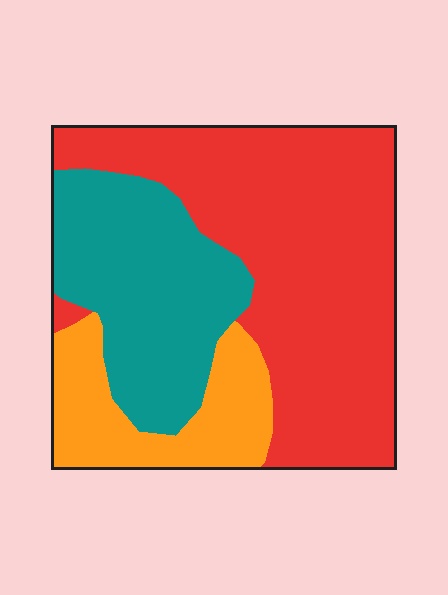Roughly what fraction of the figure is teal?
Teal takes up about one quarter (1/4) of the figure.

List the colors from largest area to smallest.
From largest to smallest: red, teal, orange.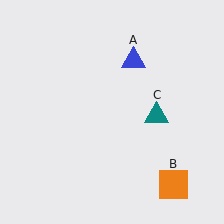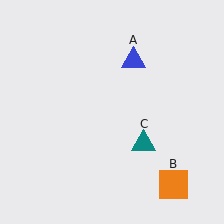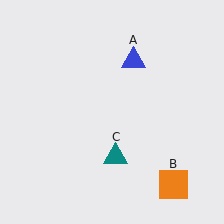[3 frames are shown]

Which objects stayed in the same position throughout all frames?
Blue triangle (object A) and orange square (object B) remained stationary.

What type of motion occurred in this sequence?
The teal triangle (object C) rotated clockwise around the center of the scene.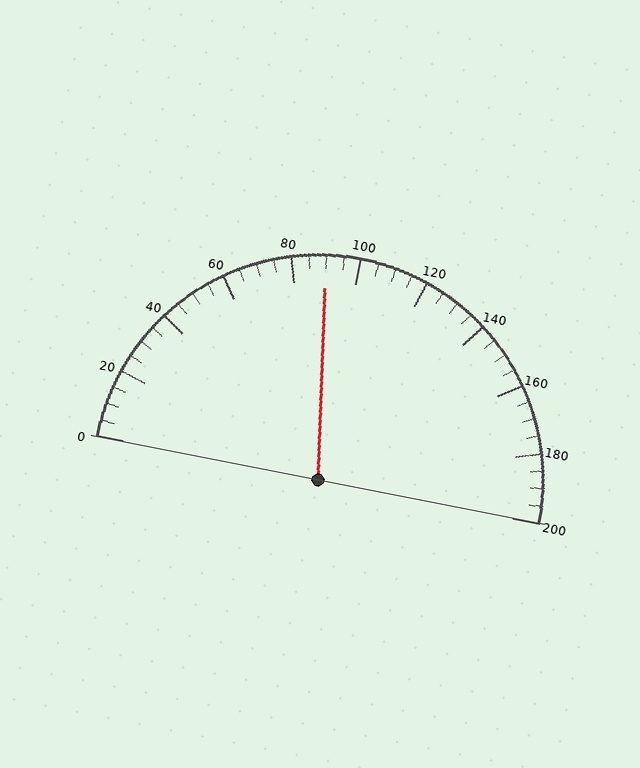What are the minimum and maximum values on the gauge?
The gauge ranges from 0 to 200.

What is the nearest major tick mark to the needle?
The nearest major tick mark is 80.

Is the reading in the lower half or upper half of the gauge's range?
The reading is in the lower half of the range (0 to 200).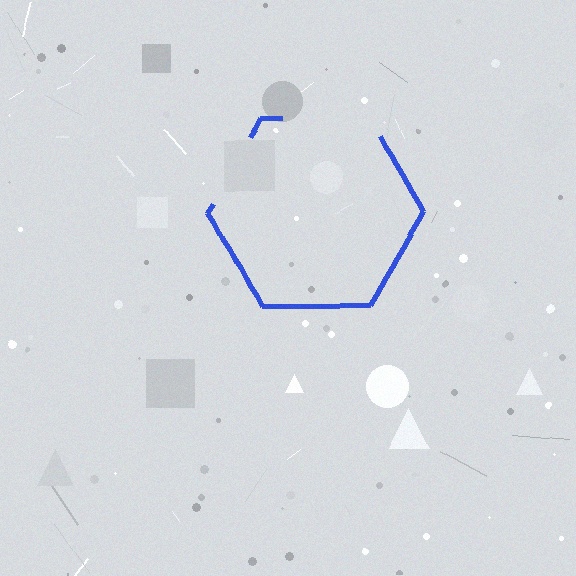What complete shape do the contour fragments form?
The contour fragments form a hexagon.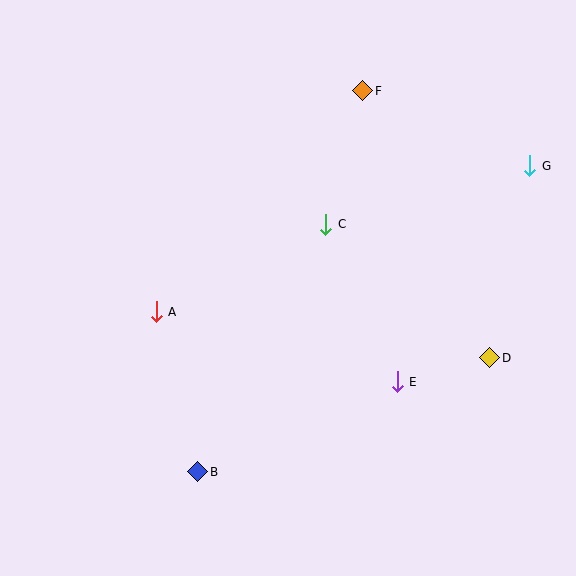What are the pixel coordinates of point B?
Point B is at (198, 472).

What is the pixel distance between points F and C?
The distance between F and C is 139 pixels.